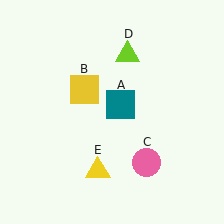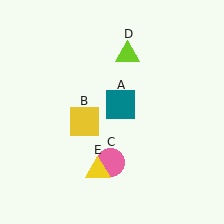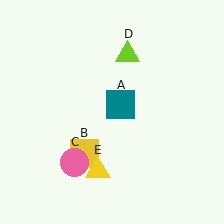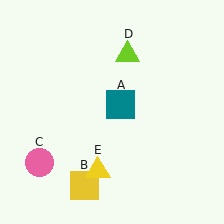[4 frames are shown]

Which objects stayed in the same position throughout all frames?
Teal square (object A) and lime triangle (object D) and yellow triangle (object E) remained stationary.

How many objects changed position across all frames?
2 objects changed position: yellow square (object B), pink circle (object C).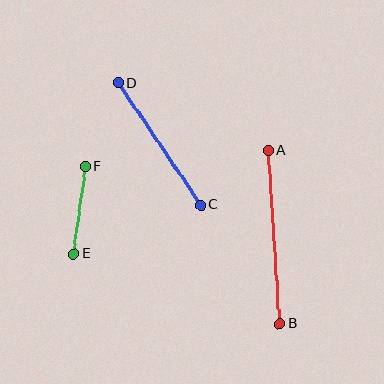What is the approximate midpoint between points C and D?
The midpoint is at approximately (159, 144) pixels.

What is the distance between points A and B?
The distance is approximately 174 pixels.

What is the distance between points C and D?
The distance is approximately 148 pixels.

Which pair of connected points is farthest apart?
Points A and B are farthest apart.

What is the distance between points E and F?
The distance is approximately 89 pixels.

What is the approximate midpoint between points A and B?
The midpoint is at approximately (274, 237) pixels.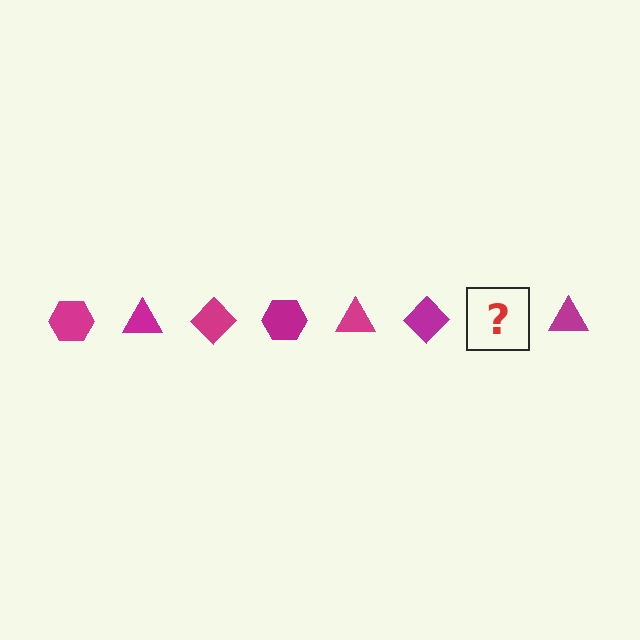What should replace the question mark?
The question mark should be replaced with a magenta hexagon.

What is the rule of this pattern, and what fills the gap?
The rule is that the pattern cycles through hexagon, triangle, diamond shapes in magenta. The gap should be filled with a magenta hexagon.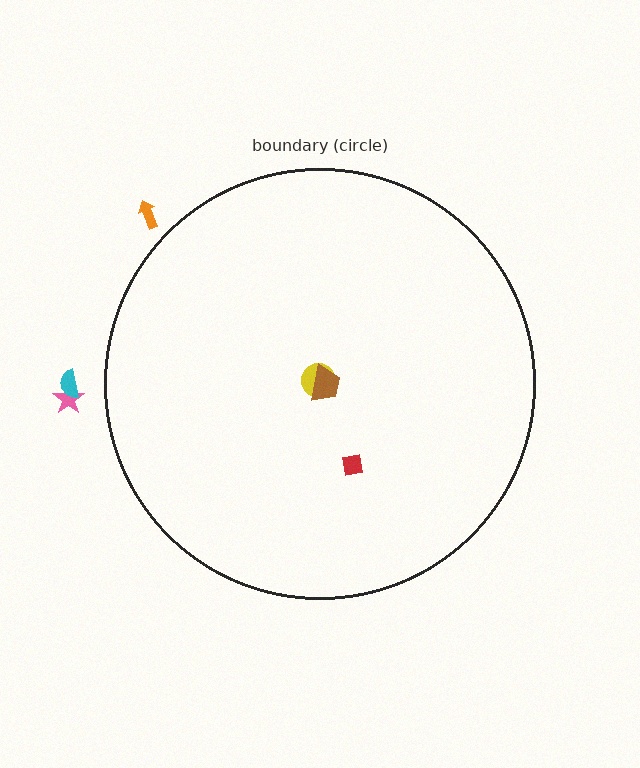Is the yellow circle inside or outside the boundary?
Inside.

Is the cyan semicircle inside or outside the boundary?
Outside.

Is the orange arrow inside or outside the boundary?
Outside.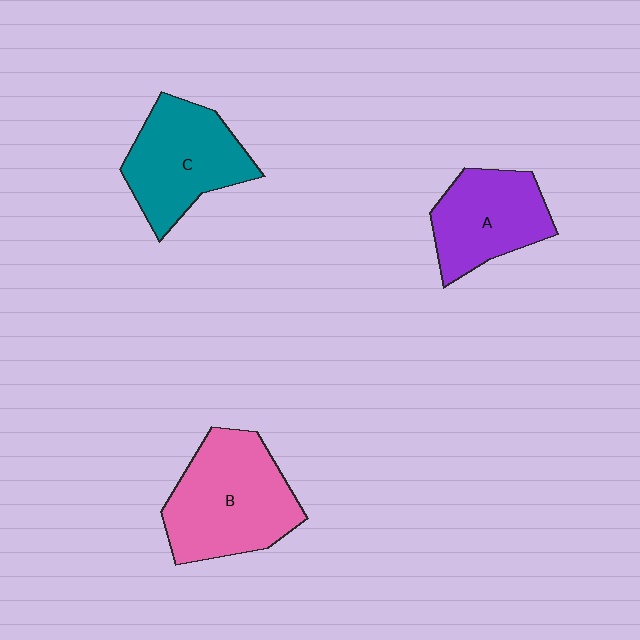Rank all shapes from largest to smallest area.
From largest to smallest: B (pink), C (teal), A (purple).